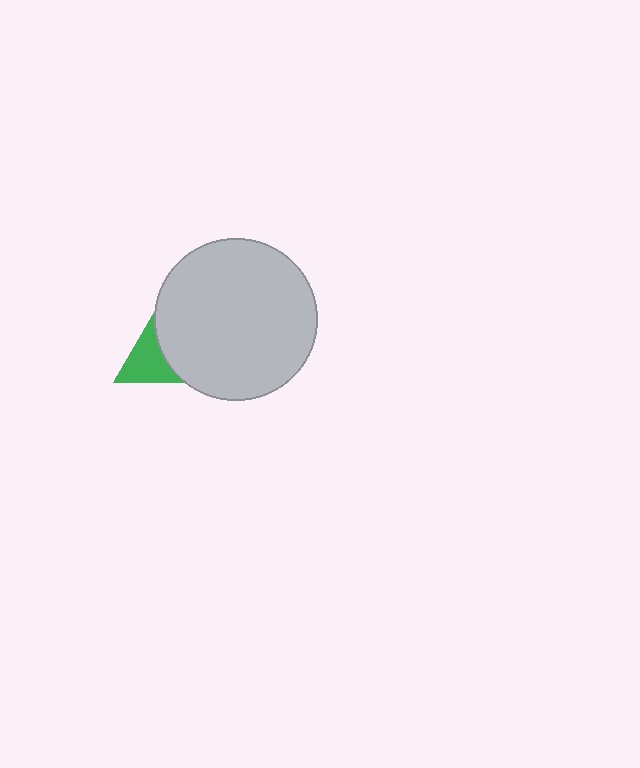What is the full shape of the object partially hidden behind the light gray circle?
The partially hidden object is a green triangle.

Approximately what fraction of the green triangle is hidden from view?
Roughly 64% of the green triangle is hidden behind the light gray circle.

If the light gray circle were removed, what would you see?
You would see the complete green triangle.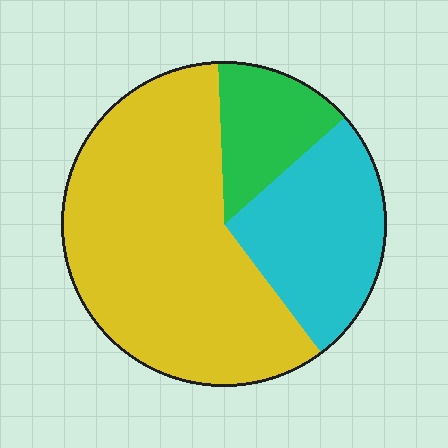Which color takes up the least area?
Green, at roughly 15%.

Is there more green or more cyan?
Cyan.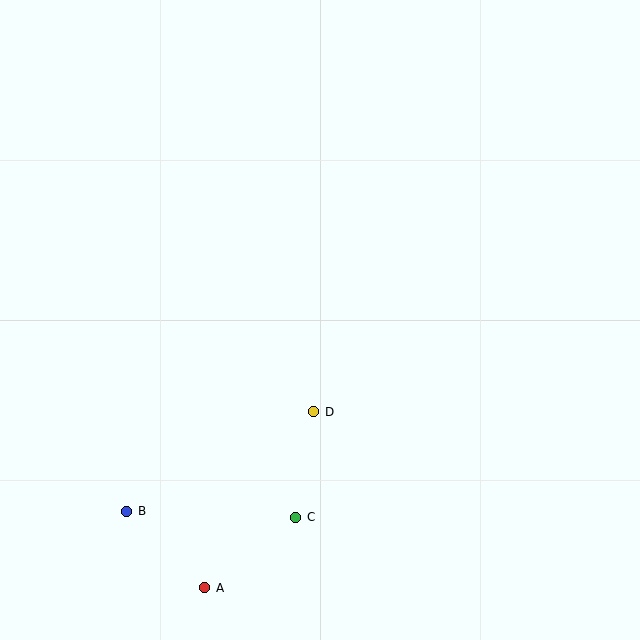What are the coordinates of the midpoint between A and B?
The midpoint between A and B is at (166, 549).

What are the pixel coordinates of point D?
Point D is at (314, 412).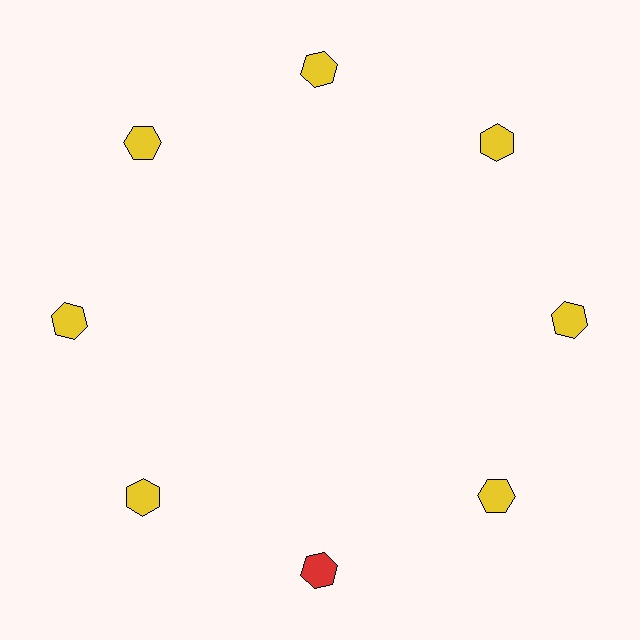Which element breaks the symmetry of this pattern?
The red hexagon at roughly the 6 o'clock position breaks the symmetry. All other shapes are yellow hexagons.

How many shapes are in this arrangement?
There are 8 shapes arranged in a ring pattern.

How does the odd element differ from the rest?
It has a different color: red instead of yellow.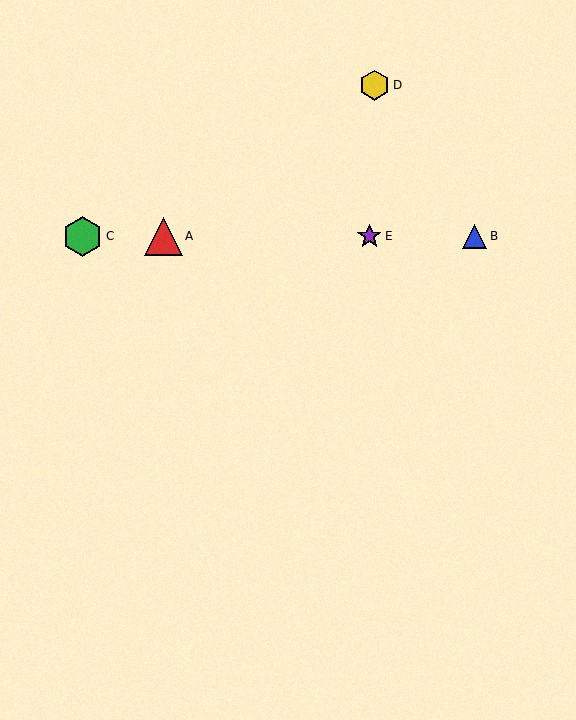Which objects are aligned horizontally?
Objects A, B, C, E are aligned horizontally.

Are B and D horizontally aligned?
No, B is at y≈236 and D is at y≈85.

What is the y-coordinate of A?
Object A is at y≈236.